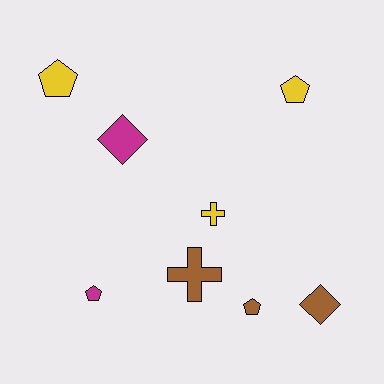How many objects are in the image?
There are 8 objects.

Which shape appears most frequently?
Pentagon, with 4 objects.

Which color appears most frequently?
Yellow, with 3 objects.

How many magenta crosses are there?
There are no magenta crosses.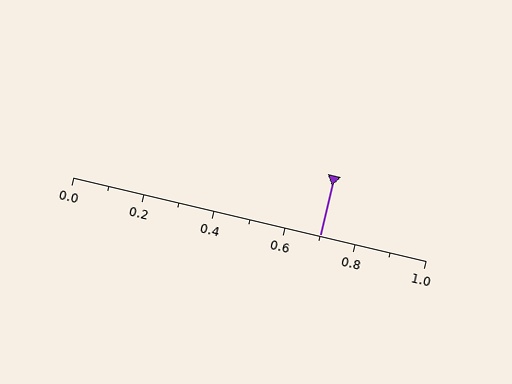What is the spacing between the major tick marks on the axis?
The major ticks are spaced 0.2 apart.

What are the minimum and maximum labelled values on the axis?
The axis runs from 0.0 to 1.0.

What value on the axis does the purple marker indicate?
The marker indicates approximately 0.7.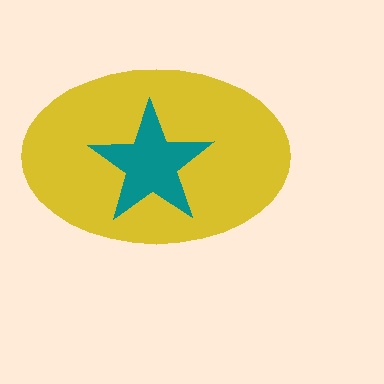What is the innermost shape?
The teal star.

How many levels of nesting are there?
2.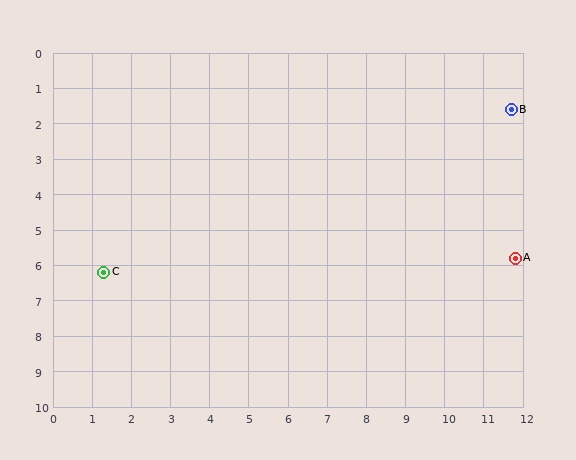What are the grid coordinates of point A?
Point A is at approximately (11.8, 5.8).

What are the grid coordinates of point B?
Point B is at approximately (11.7, 1.6).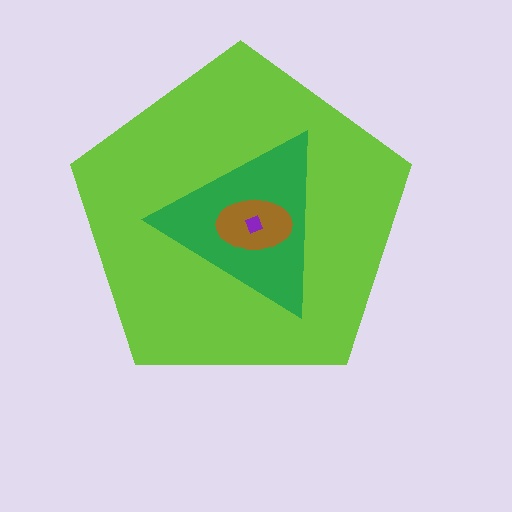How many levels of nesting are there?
4.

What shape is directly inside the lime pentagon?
The green triangle.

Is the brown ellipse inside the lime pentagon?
Yes.